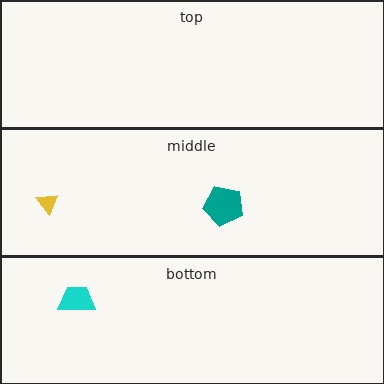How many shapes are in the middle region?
2.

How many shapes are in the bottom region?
1.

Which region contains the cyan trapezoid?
The bottom region.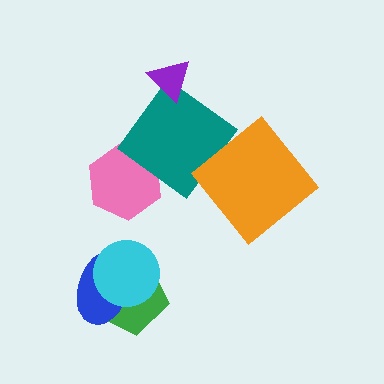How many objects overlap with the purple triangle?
1 object overlaps with the purple triangle.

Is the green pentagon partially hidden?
Yes, it is partially covered by another shape.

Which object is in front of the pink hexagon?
The teal diamond is in front of the pink hexagon.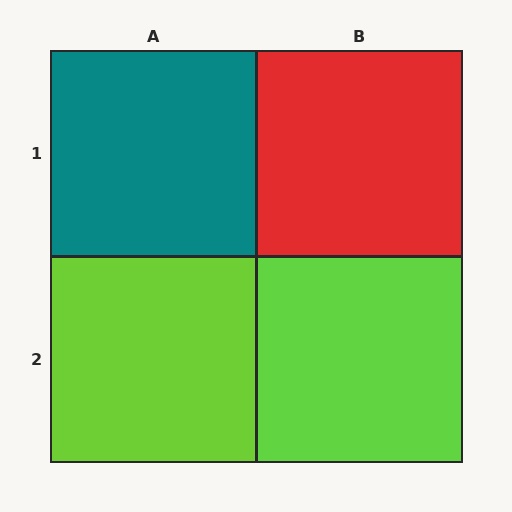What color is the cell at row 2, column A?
Lime.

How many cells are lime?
2 cells are lime.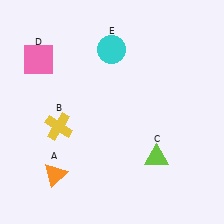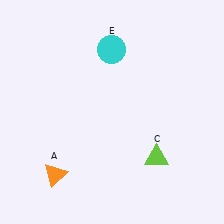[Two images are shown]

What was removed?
The pink square (D), the yellow cross (B) were removed in Image 2.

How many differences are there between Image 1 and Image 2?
There are 2 differences between the two images.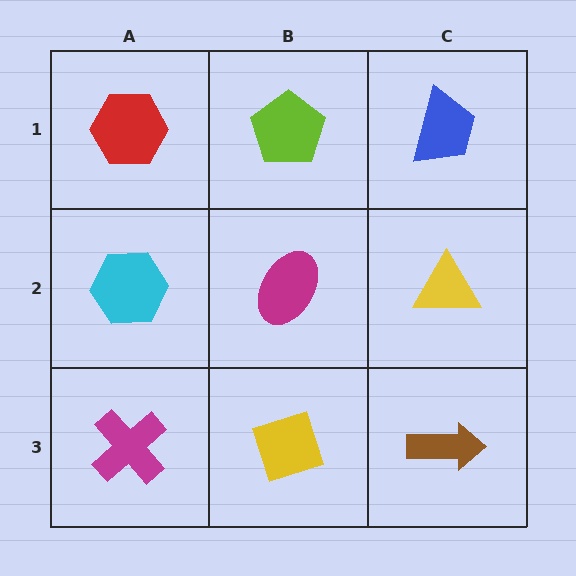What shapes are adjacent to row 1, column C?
A yellow triangle (row 2, column C), a lime pentagon (row 1, column B).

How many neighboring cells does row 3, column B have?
3.